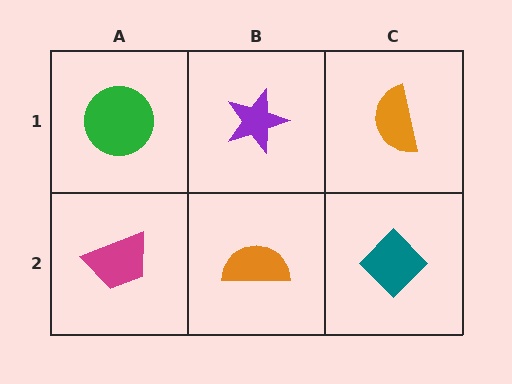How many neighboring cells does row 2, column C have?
2.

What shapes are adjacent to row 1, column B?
An orange semicircle (row 2, column B), a green circle (row 1, column A), an orange semicircle (row 1, column C).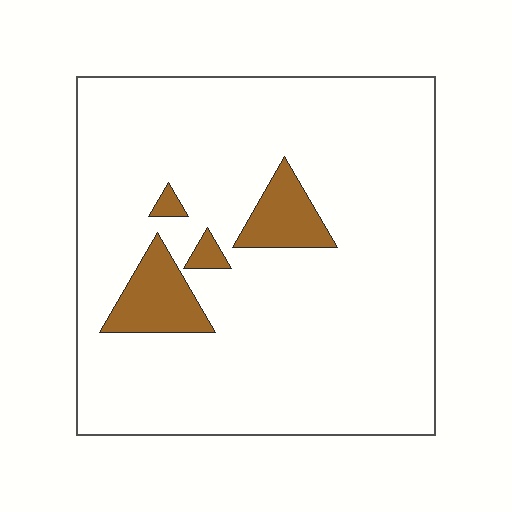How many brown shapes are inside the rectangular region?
4.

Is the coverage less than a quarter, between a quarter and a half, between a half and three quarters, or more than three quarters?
Less than a quarter.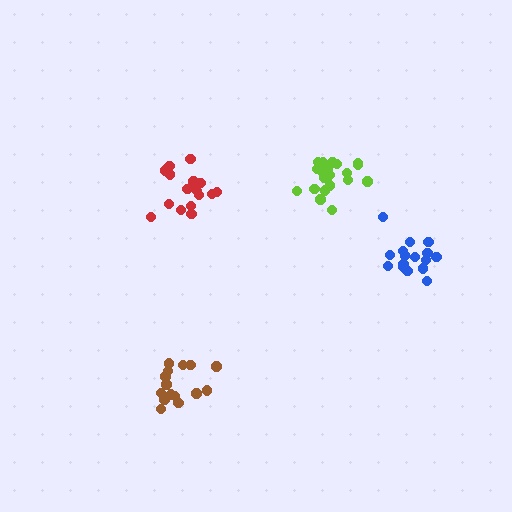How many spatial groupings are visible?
There are 4 spatial groupings.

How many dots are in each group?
Group 1: 15 dots, Group 2: 17 dots, Group 3: 20 dots, Group 4: 16 dots (68 total).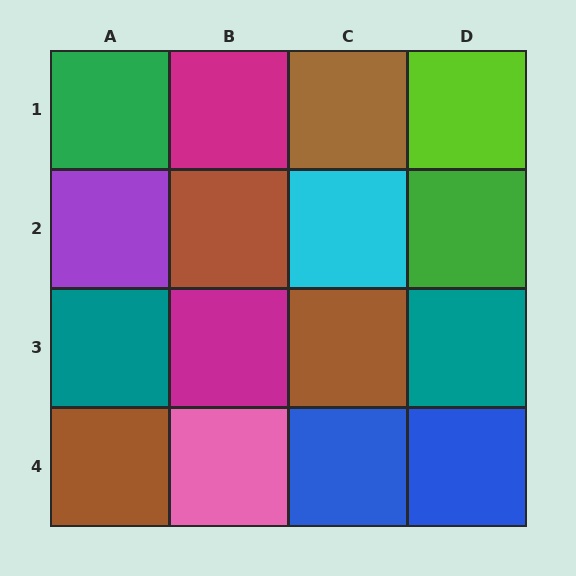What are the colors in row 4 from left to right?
Brown, pink, blue, blue.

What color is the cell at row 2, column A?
Purple.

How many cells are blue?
2 cells are blue.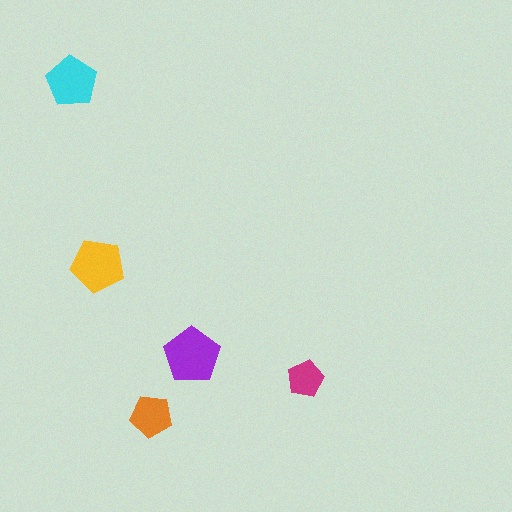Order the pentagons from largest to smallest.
the purple one, the yellow one, the cyan one, the orange one, the magenta one.